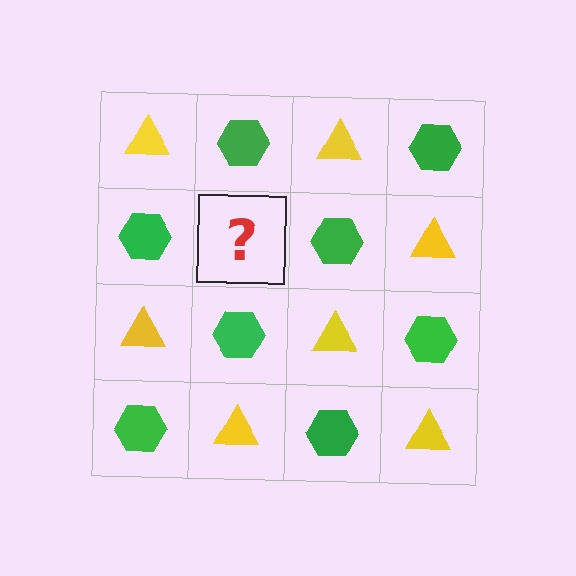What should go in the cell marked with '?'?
The missing cell should contain a yellow triangle.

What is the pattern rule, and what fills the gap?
The rule is that it alternates yellow triangle and green hexagon in a checkerboard pattern. The gap should be filled with a yellow triangle.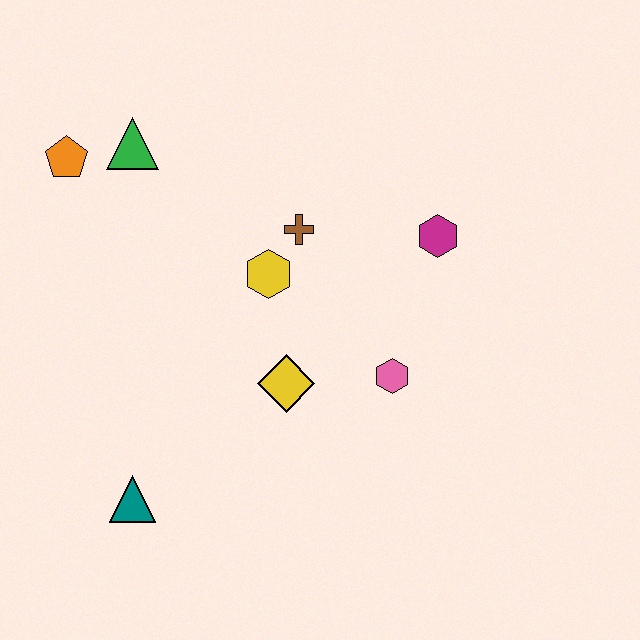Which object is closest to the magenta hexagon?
The brown cross is closest to the magenta hexagon.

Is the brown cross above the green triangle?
No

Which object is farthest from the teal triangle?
The magenta hexagon is farthest from the teal triangle.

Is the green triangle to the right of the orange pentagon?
Yes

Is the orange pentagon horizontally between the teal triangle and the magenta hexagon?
No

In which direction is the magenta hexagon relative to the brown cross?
The magenta hexagon is to the right of the brown cross.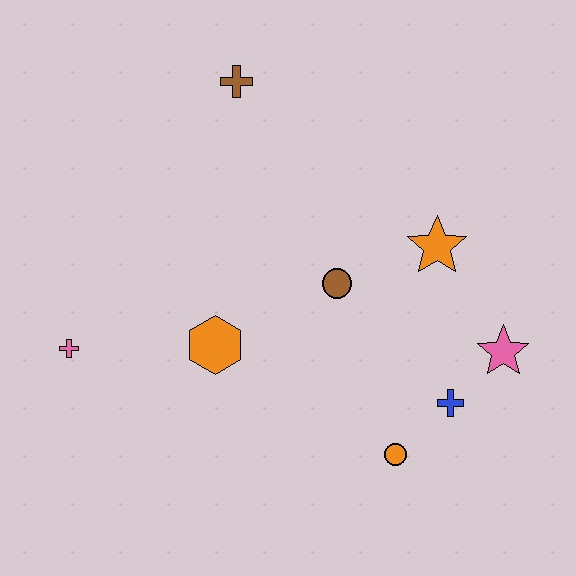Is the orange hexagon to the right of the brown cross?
No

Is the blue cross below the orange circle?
No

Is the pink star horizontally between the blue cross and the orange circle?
No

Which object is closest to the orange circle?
The blue cross is closest to the orange circle.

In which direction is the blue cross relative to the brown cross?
The blue cross is below the brown cross.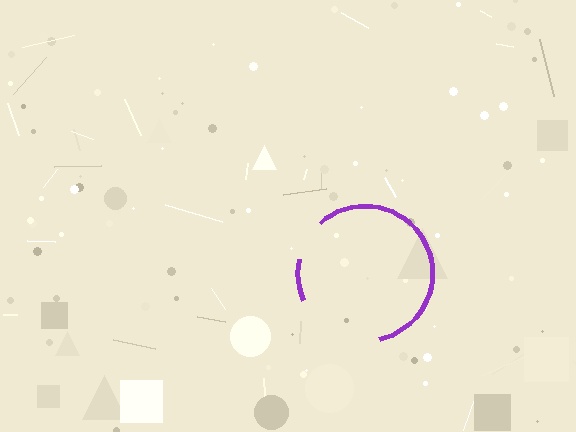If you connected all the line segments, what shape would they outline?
They would outline a circle.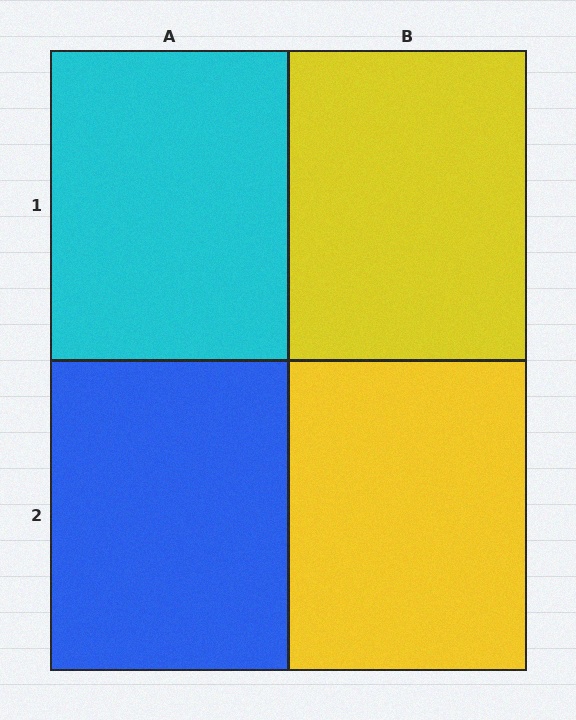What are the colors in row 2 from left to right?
Blue, yellow.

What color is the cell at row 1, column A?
Cyan.